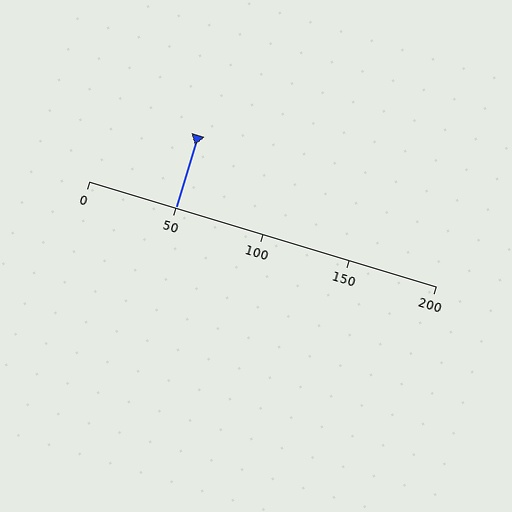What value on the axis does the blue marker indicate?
The marker indicates approximately 50.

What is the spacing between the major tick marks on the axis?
The major ticks are spaced 50 apart.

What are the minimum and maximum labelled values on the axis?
The axis runs from 0 to 200.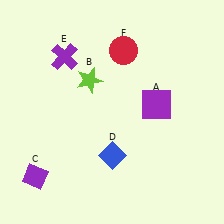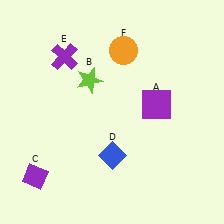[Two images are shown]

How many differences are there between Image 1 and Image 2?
There is 1 difference between the two images.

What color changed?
The circle (F) changed from red in Image 1 to orange in Image 2.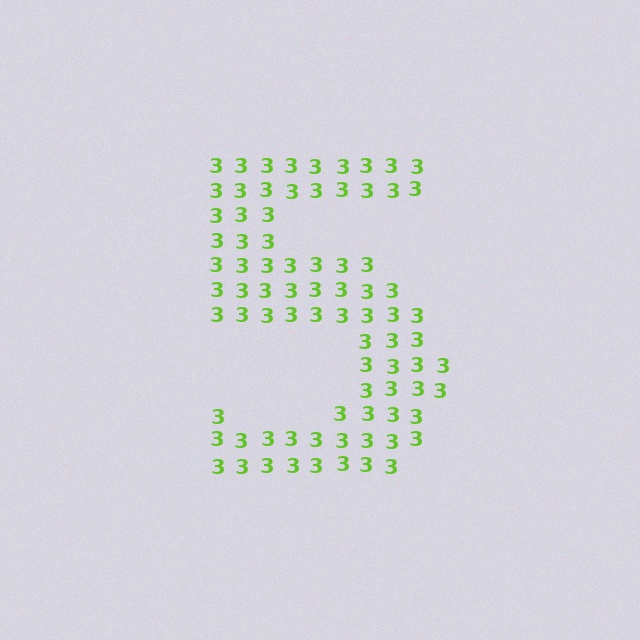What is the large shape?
The large shape is the digit 5.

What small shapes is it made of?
It is made of small digit 3's.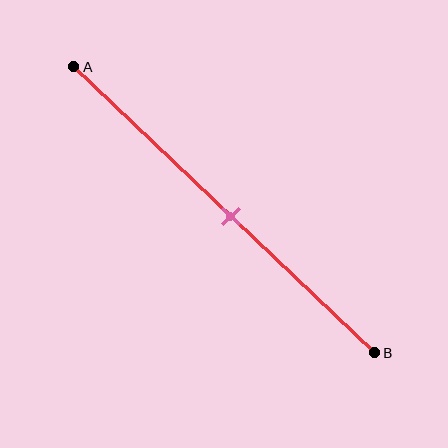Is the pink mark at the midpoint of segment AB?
Yes, the mark is approximately at the midpoint.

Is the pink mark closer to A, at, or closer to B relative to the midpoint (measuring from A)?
The pink mark is approximately at the midpoint of segment AB.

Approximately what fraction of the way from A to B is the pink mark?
The pink mark is approximately 50% of the way from A to B.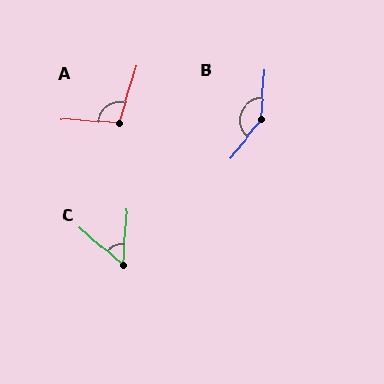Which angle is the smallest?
C, at approximately 53 degrees.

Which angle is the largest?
B, at approximately 146 degrees.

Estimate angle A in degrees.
Approximately 103 degrees.